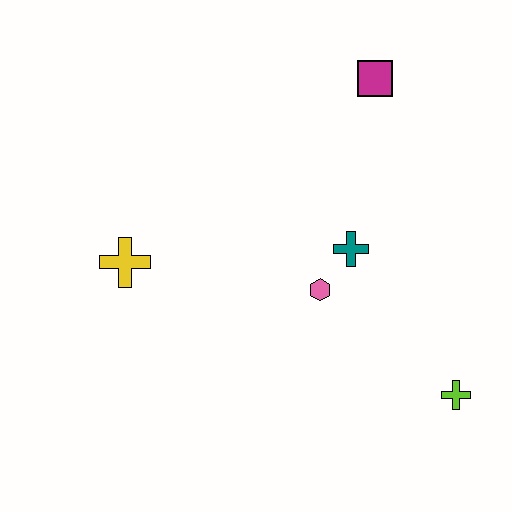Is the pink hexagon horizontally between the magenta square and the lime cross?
No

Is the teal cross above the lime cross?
Yes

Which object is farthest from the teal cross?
The yellow cross is farthest from the teal cross.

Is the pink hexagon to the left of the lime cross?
Yes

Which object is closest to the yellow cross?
The pink hexagon is closest to the yellow cross.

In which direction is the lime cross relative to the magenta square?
The lime cross is below the magenta square.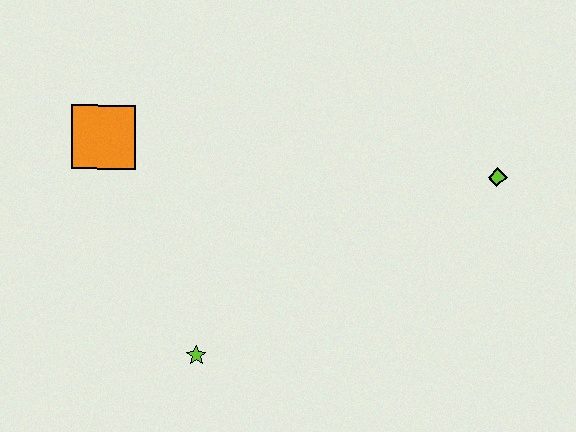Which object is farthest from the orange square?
The lime diamond is farthest from the orange square.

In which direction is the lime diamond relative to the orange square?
The lime diamond is to the right of the orange square.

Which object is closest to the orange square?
The lime star is closest to the orange square.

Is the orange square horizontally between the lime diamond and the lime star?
No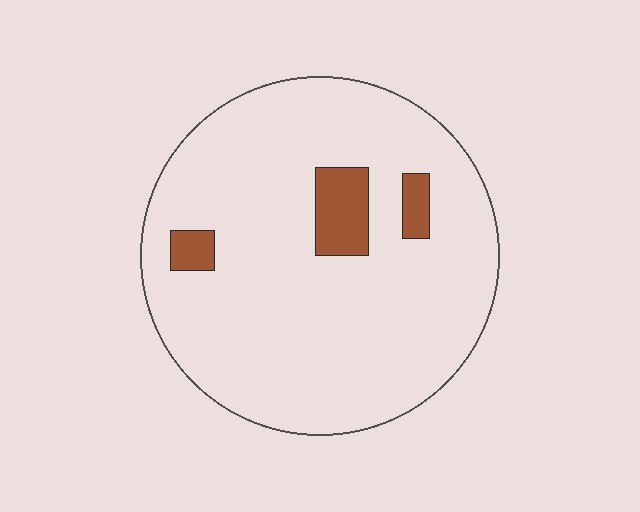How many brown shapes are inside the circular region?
3.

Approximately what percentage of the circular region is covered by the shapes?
Approximately 10%.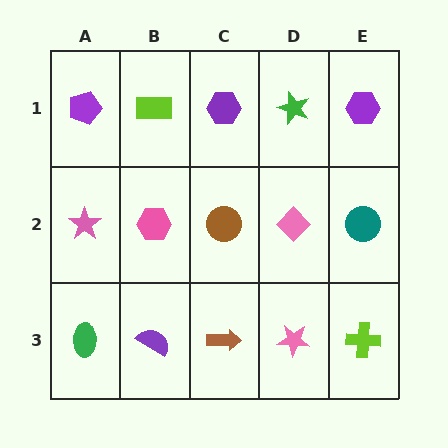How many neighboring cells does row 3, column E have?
2.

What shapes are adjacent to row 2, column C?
A purple hexagon (row 1, column C), a brown arrow (row 3, column C), a pink hexagon (row 2, column B), a pink diamond (row 2, column D).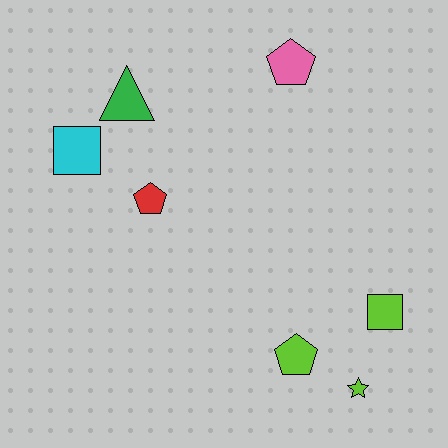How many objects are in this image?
There are 7 objects.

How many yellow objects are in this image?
There are no yellow objects.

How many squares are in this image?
There are 2 squares.